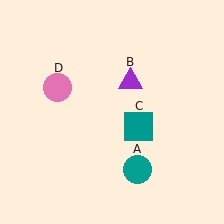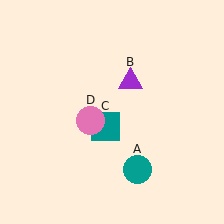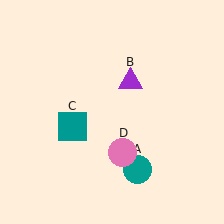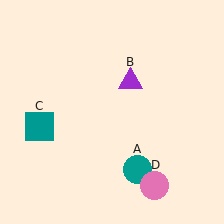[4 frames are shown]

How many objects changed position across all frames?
2 objects changed position: teal square (object C), pink circle (object D).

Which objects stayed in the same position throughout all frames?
Teal circle (object A) and purple triangle (object B) remained stationary.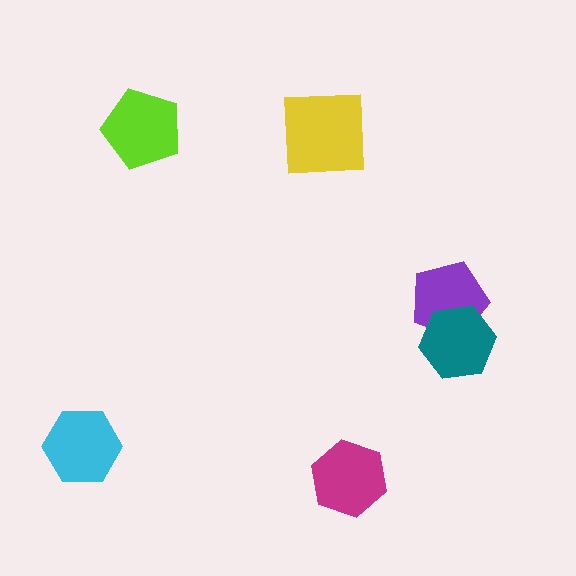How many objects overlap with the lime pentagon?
0 objects overlap with the lime pentagon.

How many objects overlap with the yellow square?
0 objects overlap with the yellow square.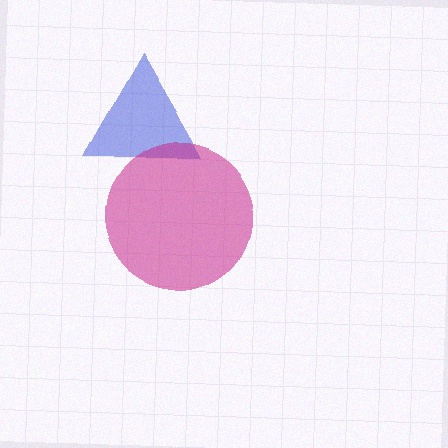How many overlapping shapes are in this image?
There are 2 overlapping shapes in the image.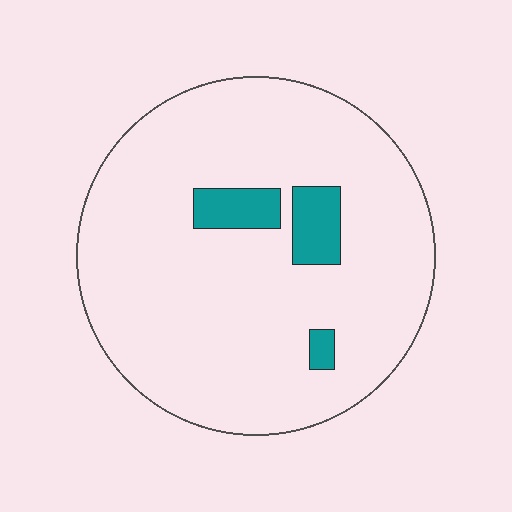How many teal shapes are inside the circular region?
3.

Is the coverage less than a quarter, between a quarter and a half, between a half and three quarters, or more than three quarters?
Less than a quarter.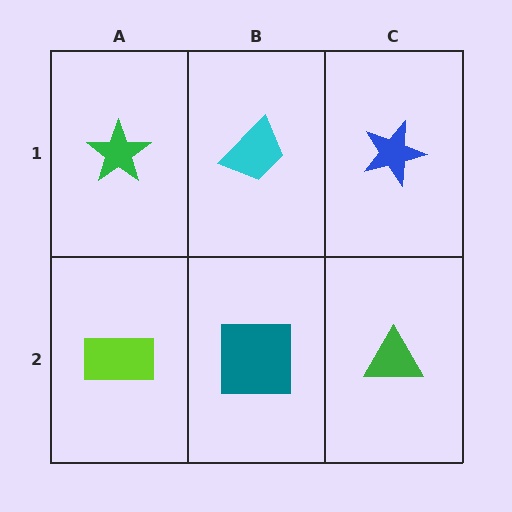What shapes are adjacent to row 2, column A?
A green star (row 1, column A), a teal square (row 2, column B).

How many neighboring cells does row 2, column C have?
2.